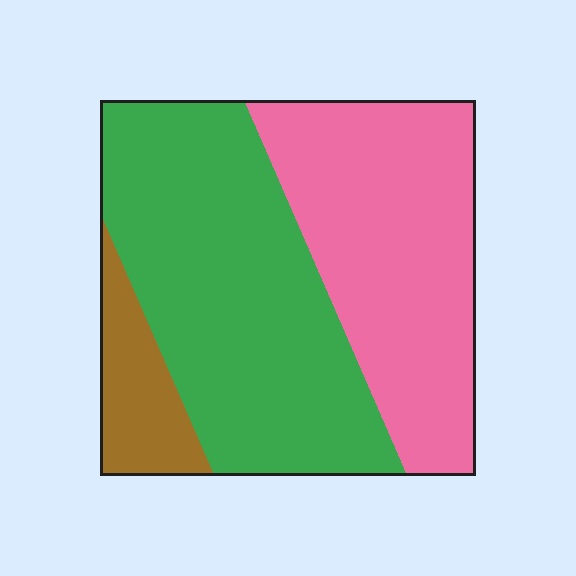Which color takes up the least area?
Brown, at roughly 10%.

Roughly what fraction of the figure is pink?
Pink takes up about two fifths (2/5) of the figure.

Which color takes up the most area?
Green, at roughly 50%.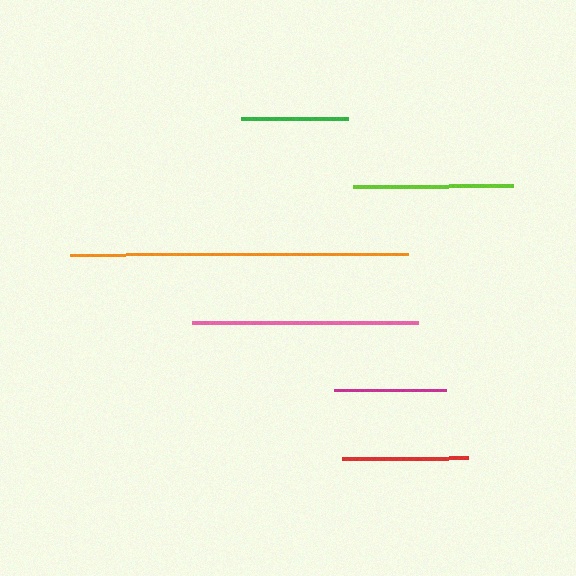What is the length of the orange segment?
The orange segment is approximately 338 pixels long.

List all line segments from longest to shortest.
From longest to shortest: orange, pink, lime, red, magenta, green.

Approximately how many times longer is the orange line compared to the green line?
The orange line is approximately 3.1 times the length of the green line.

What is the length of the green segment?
The green segment is approximately 108 pixels long.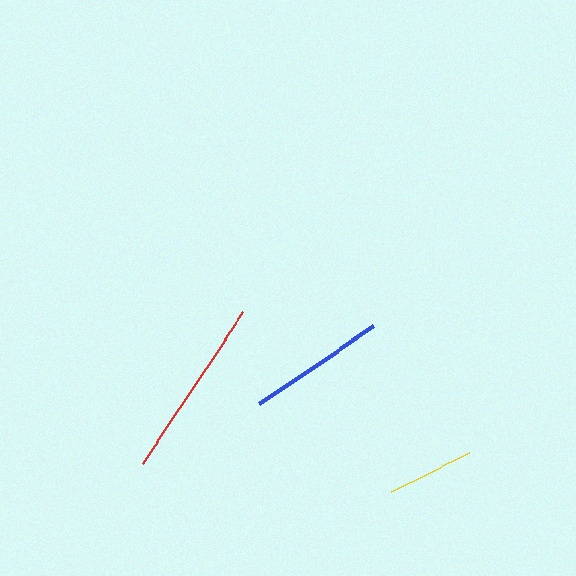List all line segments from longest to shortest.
From longest to shortest: red, blue, yellow.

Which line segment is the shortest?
The yellow line is the shortest at approximately 86 pixels.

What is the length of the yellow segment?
The yellow segment is approximately 86 pixels long.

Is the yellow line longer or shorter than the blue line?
The blue line is longer than the yellow line.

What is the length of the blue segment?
The blue segment is approximately 139 pixels long.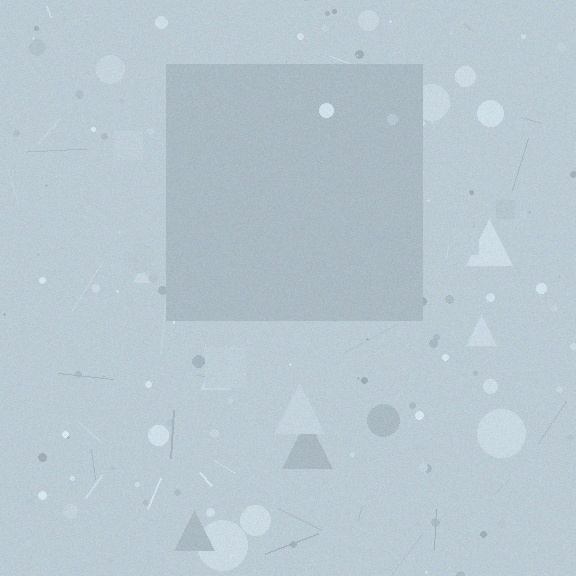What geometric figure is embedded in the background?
A square is embedded in the background.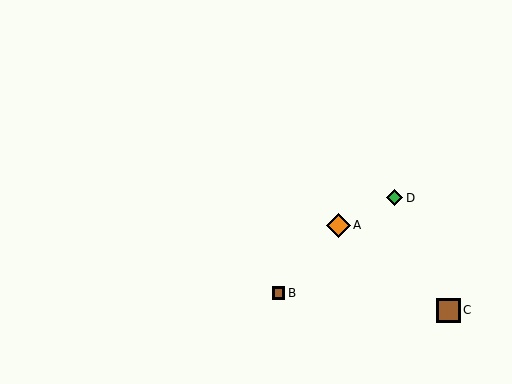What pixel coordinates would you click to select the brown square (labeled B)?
Click at (278, 293) to select the brown square B.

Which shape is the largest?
The brown square (labeled C) is the largest.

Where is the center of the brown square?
The center of the brown square is at (278, 293).